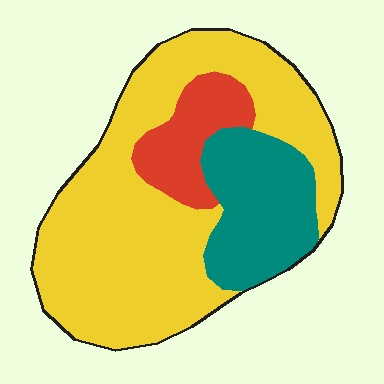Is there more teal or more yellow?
Yellow.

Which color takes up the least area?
Red, at roughly 15%.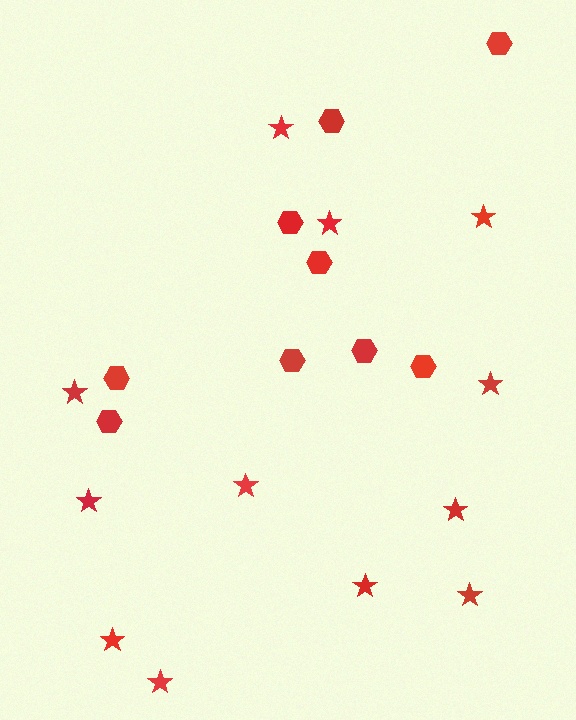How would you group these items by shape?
There are 2 groups: one group of hexagons (9) and one group of stars (12).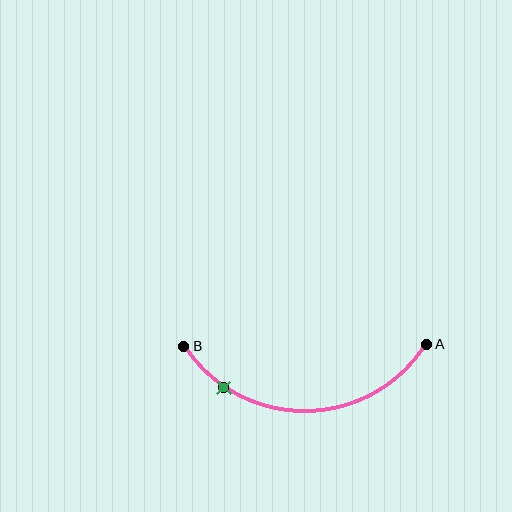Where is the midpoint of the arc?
The arc midpoint is the point on the curve farthest from the straight line joining A and B. It sits below that line.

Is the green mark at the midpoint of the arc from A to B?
No. The green mark lies on the arc but is closer to endpoint B. The arc midpoint would be at the point on the curve equidistant along the arc from both A and B.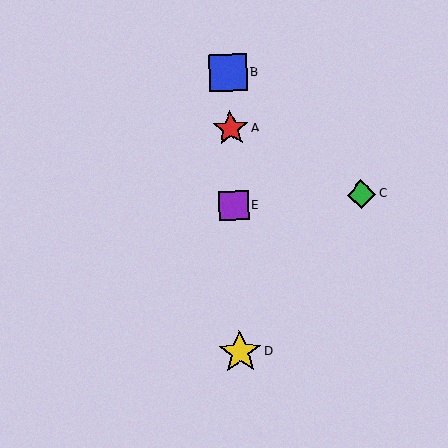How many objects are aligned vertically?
4 objects (A, B, D, E) are aligned vertically.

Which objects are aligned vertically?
Objects A, B, D, E are aligned vertically.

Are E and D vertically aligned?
Yes, both are at x≈234.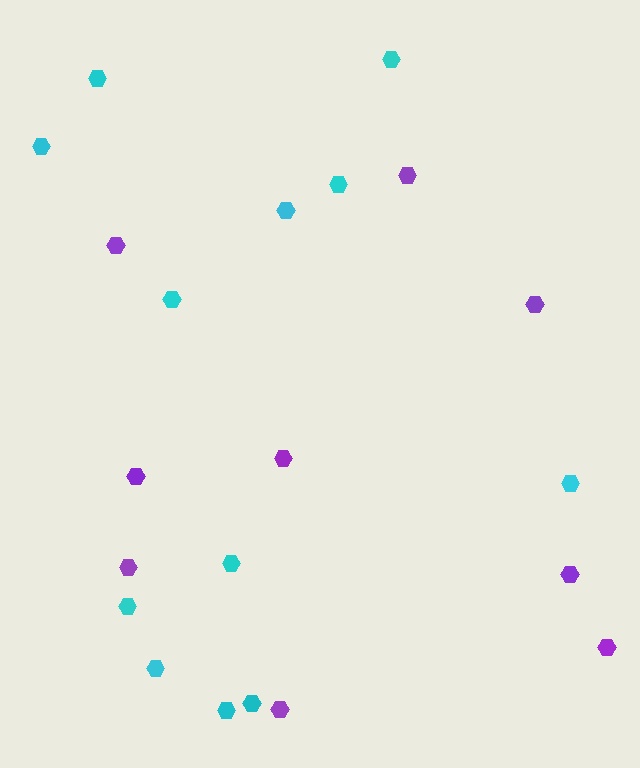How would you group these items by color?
There are 2 groups: one group of cyan hexagons (12) and one group of purple hexagons (9).